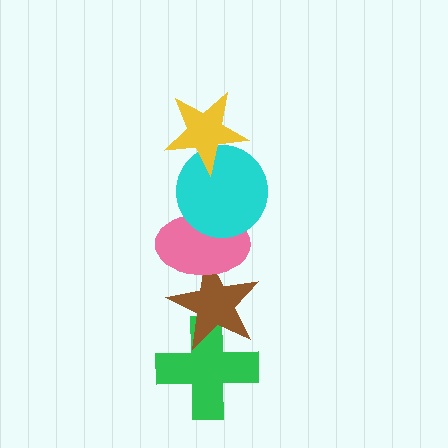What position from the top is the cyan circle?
The cyan circle is 2nd from the top.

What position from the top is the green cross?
The green cross is 5th from the top.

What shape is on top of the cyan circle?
The yellow star is on top of the cyan circle.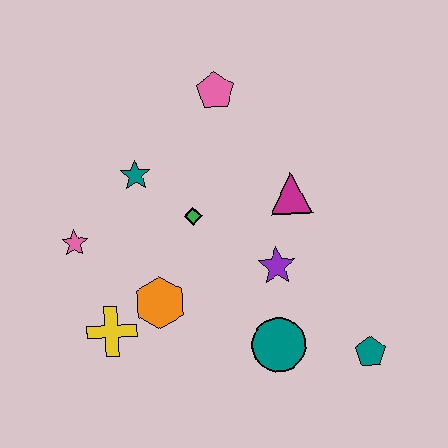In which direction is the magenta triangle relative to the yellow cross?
The magenta triangle is to the right of the yellow cross.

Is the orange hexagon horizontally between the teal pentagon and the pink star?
Yes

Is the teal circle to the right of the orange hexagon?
Yes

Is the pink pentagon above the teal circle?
Yes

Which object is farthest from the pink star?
The teal pentagon is farthest from the pink star.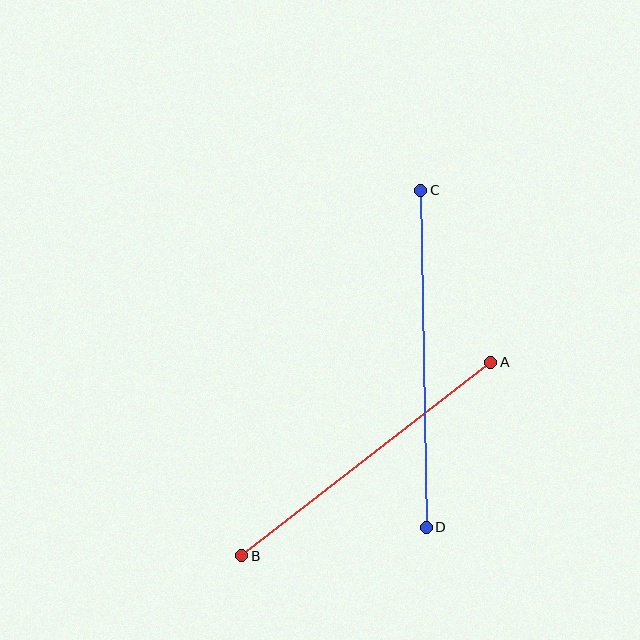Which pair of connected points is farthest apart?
Points C and D are farthest apart.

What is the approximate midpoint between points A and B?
The midpoint is at approximately (366, 459) pixels.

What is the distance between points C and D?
The distance is approximately 337 pixels.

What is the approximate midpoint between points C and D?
The midpoint is at approximately (423, 359) pixels.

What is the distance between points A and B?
The distance is approximately 316 pixels.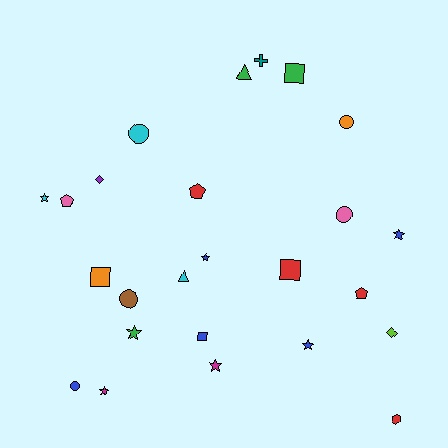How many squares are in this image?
There are 4 squares.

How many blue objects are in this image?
There are 5 blue objects.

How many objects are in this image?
There are 25 objects.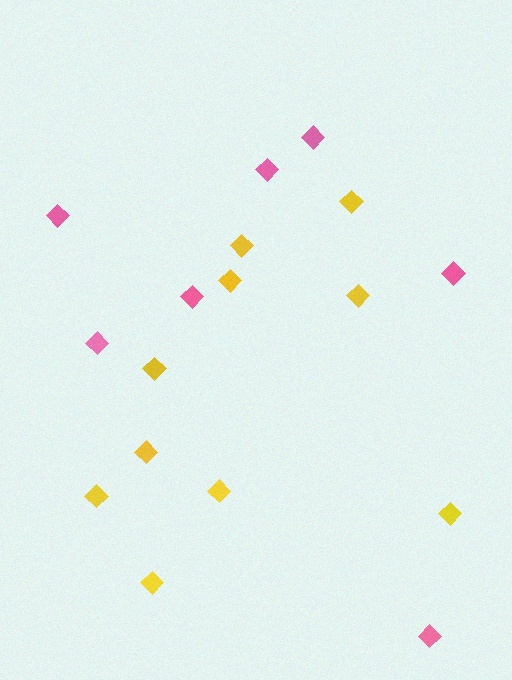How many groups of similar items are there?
There are 2 groups: one group of yellow diamonds (10) and one group of pink diamonds (7).